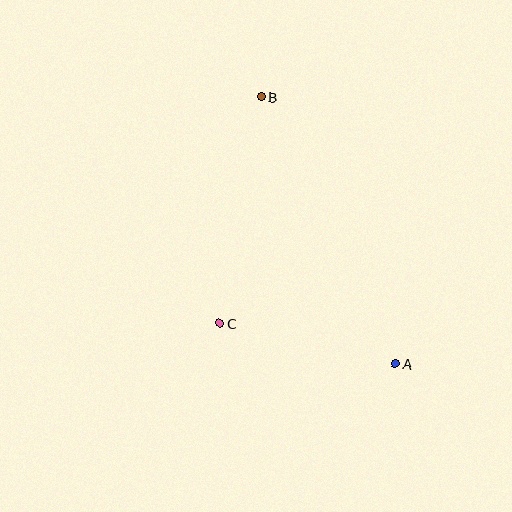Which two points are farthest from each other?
Points A and B are farthest from each other.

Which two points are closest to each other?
Points A and C are closest to each other.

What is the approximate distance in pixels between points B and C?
The distance between B and C is approximately 230 pixels.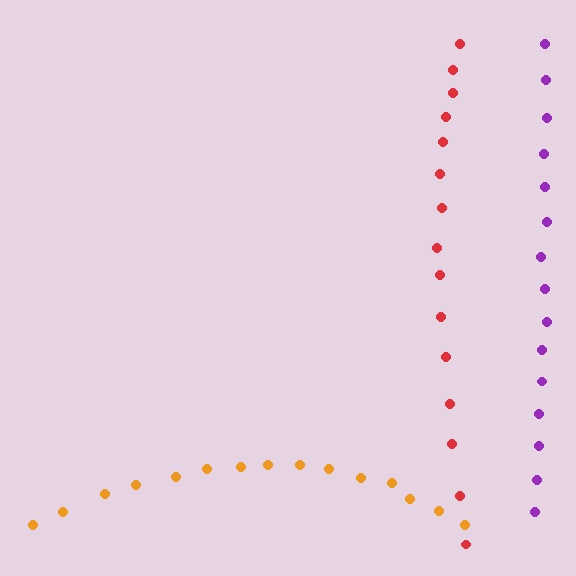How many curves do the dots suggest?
There are 3 distinct paths.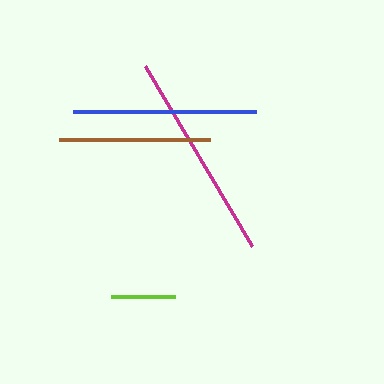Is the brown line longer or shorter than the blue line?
The blue line is longer than the brown line.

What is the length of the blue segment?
The blue segment is approximately 183 pixels long.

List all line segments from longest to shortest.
From longest to shortest: magenta, blue, brown, lime.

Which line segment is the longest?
The magenta line is the longest at approximately 210 pixels.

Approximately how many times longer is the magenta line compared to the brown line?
The magenta line is approximately 1.4 times the length of the brown line.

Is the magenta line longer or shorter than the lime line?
The magenta line is longer than the lime line.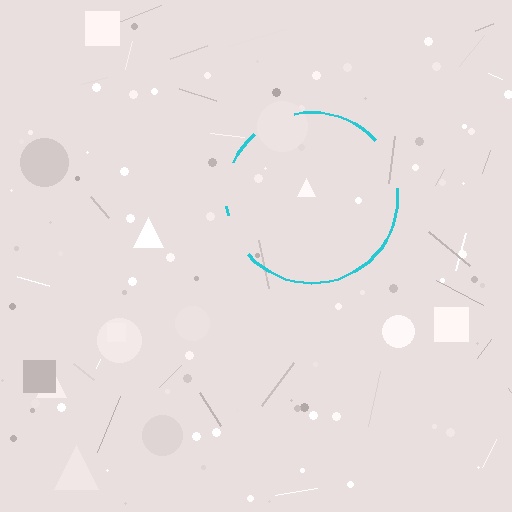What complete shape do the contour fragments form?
The contour fragments form a circle.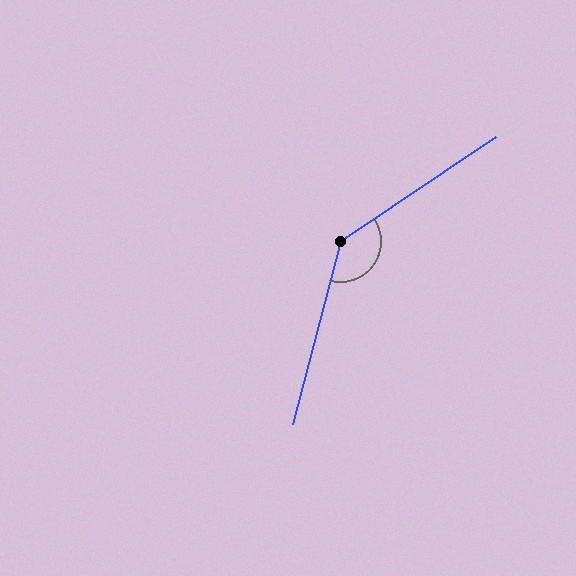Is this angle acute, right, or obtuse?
It is obtuse.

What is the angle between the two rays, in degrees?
Approximately 139 degrees.